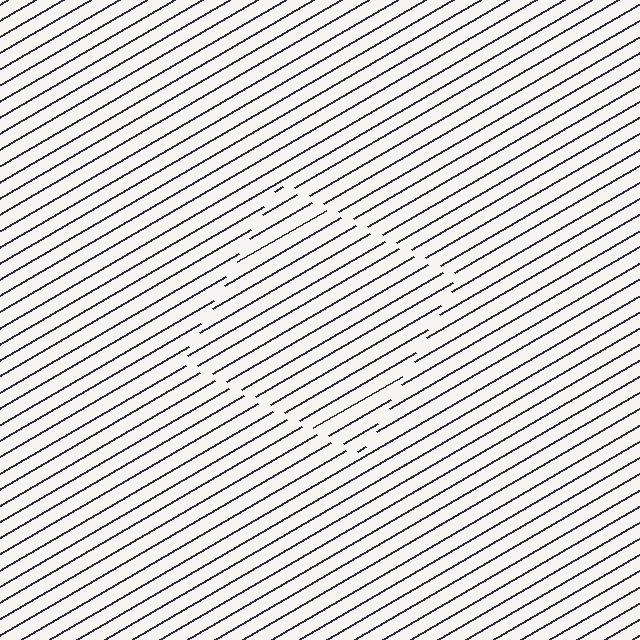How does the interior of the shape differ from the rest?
The interior of the shape contains the same grating, shifted by half a period — the contour is defined by the phase discontinuity where line-ends from the inner and outer gratings abut.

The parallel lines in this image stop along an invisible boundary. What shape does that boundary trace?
An illusory square. The interior of the shape contains the same grating, shifted by half a period — the contour is defined by the phase discontinuity where line-ends from the inner and outer gratings abut.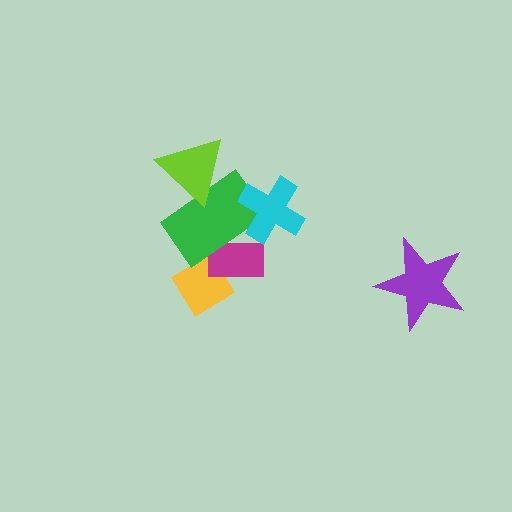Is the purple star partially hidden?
No, no other shape covers it.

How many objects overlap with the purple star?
0 objects overlap with the purple star.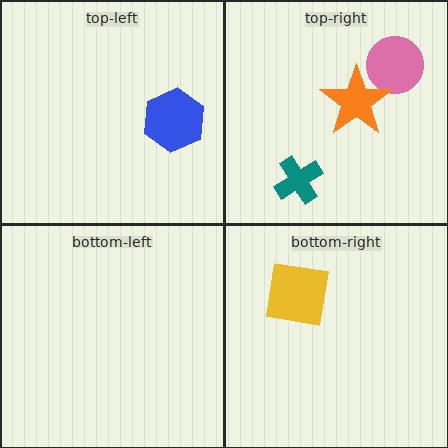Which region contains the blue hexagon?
The top-left region.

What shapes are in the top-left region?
The blue hexagon.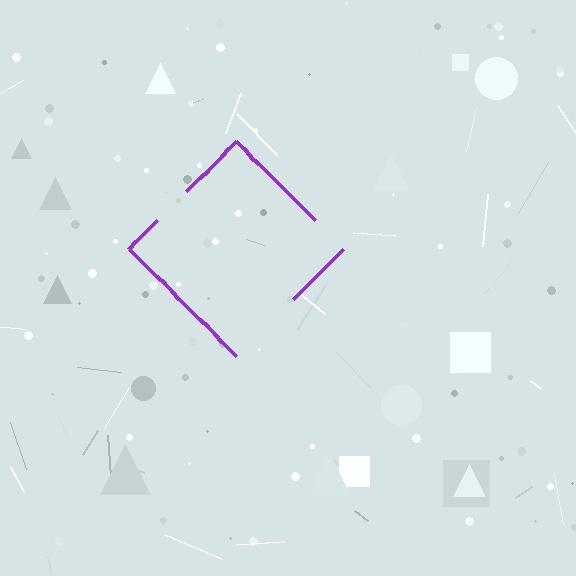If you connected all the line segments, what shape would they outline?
They would outline a diamond.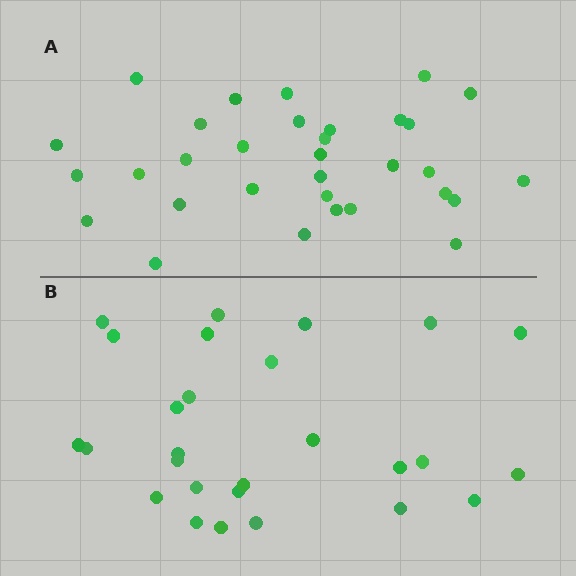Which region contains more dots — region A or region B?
Region A (the top region) has more dots.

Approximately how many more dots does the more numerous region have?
Region A has about 5 more dots than region B.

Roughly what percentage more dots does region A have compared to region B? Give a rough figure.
About 20% more.